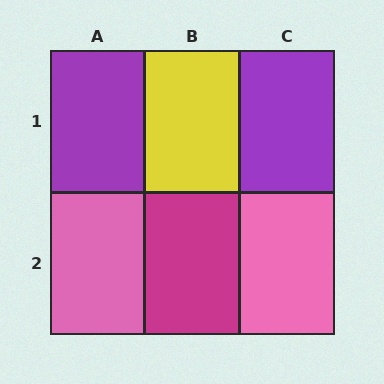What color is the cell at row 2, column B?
Magenta.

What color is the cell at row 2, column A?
Pink.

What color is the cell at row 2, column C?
Pink.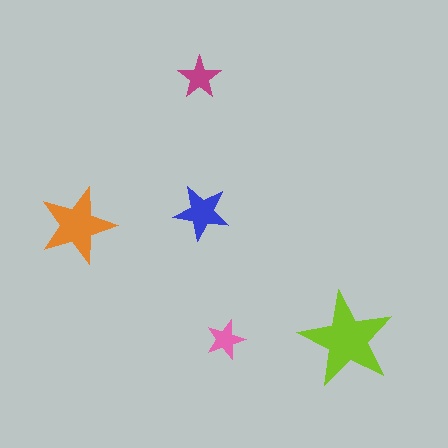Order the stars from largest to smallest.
the lime one, the orange one, the blue one, the magenta one, the pink one.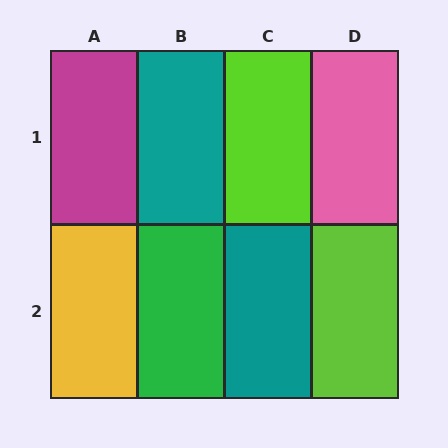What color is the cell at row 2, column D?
Lime.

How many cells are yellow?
1 cell is yellow.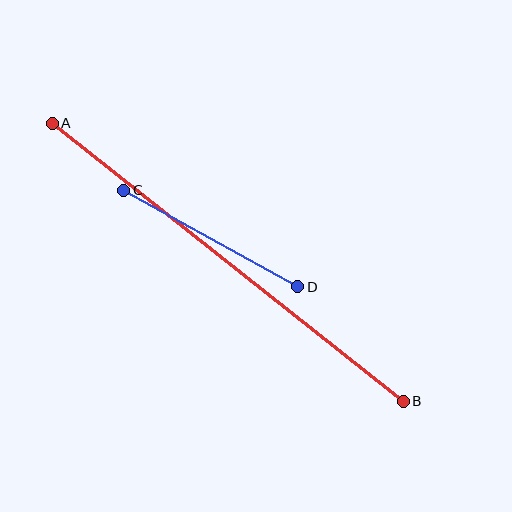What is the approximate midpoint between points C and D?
The midpoint is at approximately (211, 239) pixels.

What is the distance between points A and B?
The distance is approximately 448 pixels.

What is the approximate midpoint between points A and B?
The midpoint is at approximately (228, 262) pixels.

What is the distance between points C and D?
The distance is approximately 199 pixels.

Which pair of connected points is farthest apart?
Points A and B are farthest apart.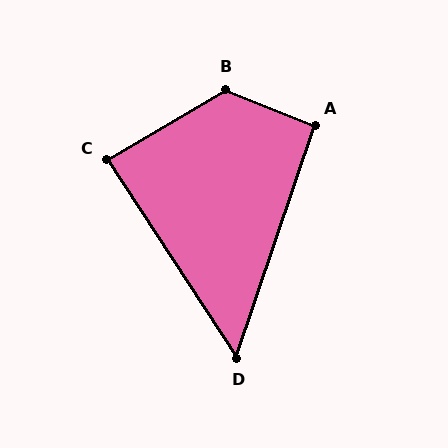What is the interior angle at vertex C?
Approximately 87 degrees (approximately right).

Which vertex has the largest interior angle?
B, at approximately 128 degrees.